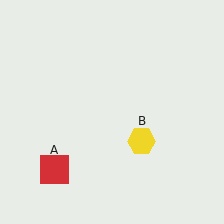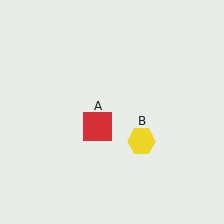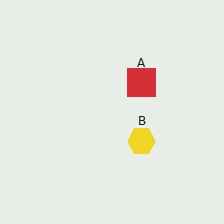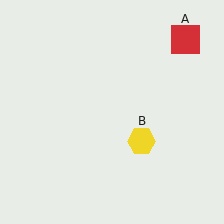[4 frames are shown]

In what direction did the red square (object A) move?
The red square (object A) moved up and to the right.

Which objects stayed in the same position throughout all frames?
Yellow hexagon (object B) remained stationary.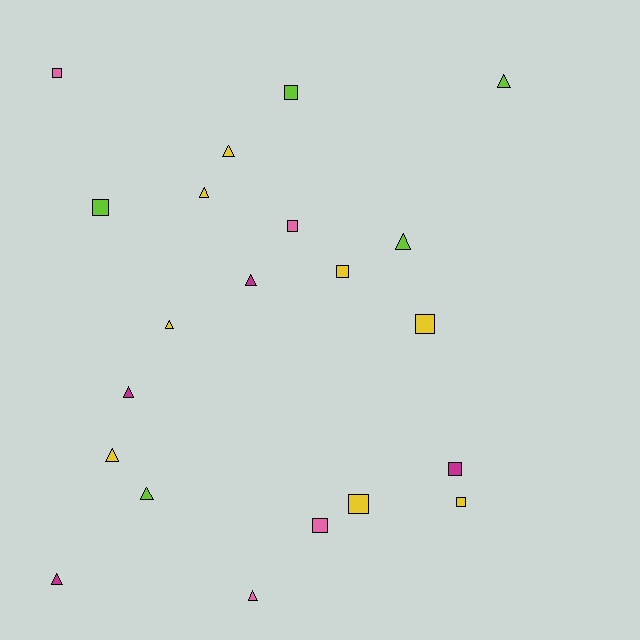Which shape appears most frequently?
Triangle, with 11 objects.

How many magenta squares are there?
There is 1 magenta square.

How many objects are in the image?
There are 21 objects.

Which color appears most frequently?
Yellow, with 8 objects.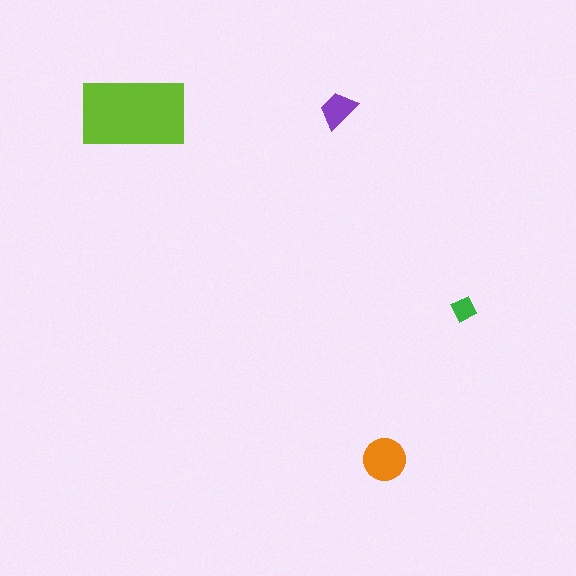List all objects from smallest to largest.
The green diamond, the purple trapezoid, the orange circle, the lime rectangle.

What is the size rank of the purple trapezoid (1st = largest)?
3rd.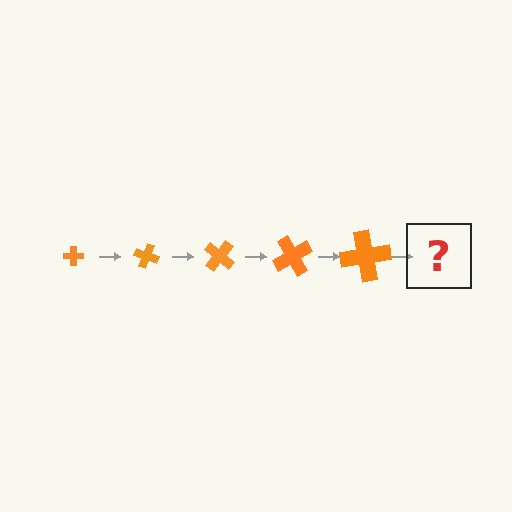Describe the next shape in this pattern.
It should be a cross, larger than the previous one and rotated 100 degrees from the start.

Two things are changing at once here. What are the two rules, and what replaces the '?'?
The two rules are that the cross grows larger each step and it rotates 20 degrees each step. The '?' should be a cross, larger than the previous one and rotated 100 degrees from the start.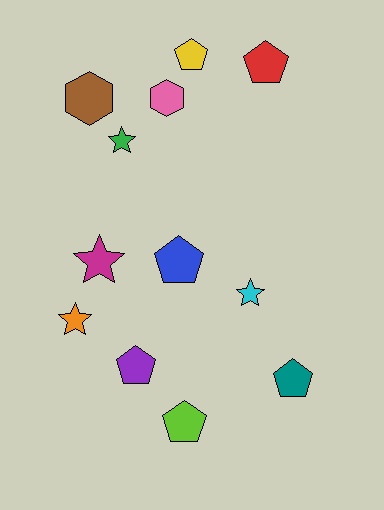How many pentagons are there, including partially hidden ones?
There are 6 pentagons.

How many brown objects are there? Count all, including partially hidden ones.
There is 1 brown object.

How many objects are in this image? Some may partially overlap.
There are 12 objects.